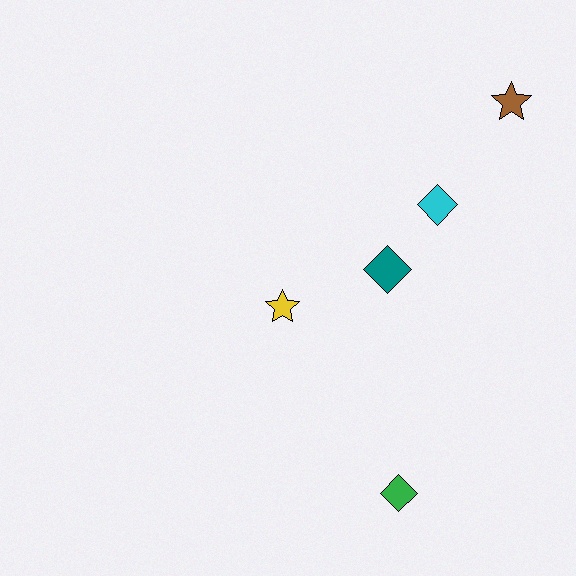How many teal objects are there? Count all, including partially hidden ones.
There is 1 teal object.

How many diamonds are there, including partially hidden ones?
There are 3 diamonds.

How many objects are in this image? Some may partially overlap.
There are 5 objects.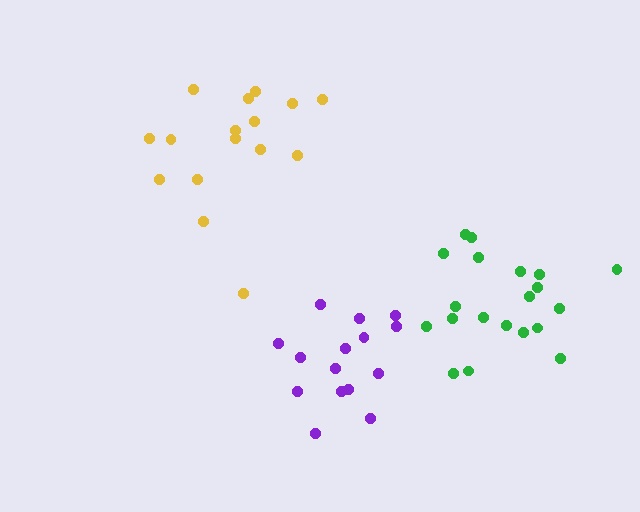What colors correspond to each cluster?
The clusters are colored: yellow, purple, green.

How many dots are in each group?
Group 1: 16 dots, Group 2: 15 dots, Group 3: 20 dots (51 total).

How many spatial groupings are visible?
There are 3 spatial groupings.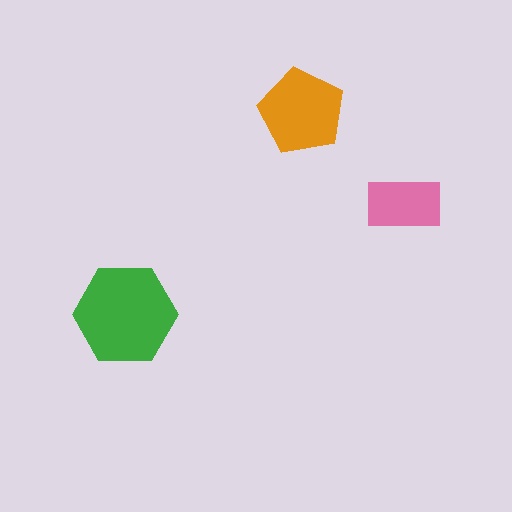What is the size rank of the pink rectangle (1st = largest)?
3rd.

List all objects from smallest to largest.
The pink rectangle, the orange pentagon, the green hexagon.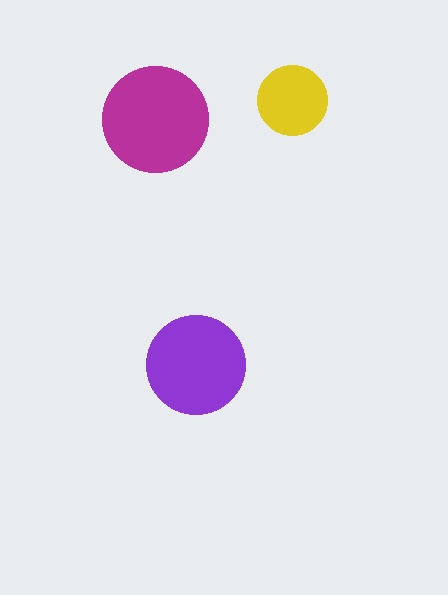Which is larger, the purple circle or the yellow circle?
The purple one.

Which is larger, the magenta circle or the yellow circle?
The magenta one.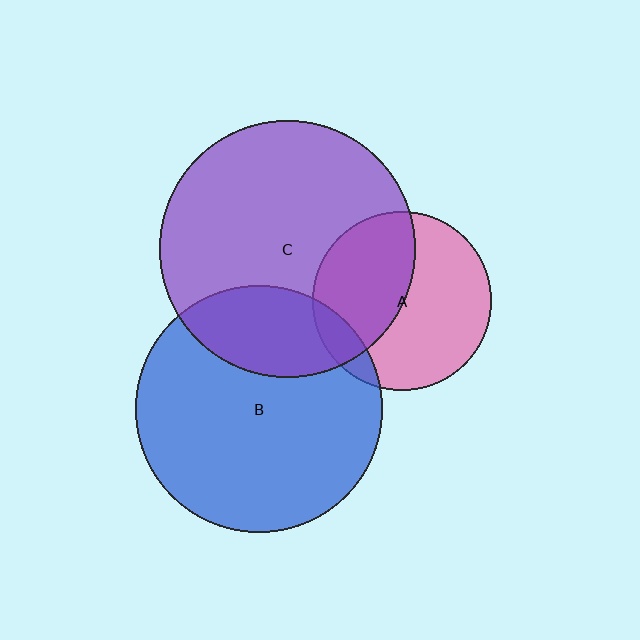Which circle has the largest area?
Circle C (purple).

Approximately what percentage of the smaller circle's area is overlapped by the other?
Approximately 25%.